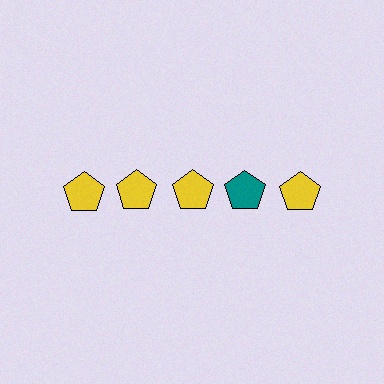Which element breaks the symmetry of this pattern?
The teal pentagon in the top row, second from right column breaks the symmetry. All other shapes are yellow pentagons.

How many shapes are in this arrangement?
There are 5 shapes arranged in a grid pattern.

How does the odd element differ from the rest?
It has a different color: teal instead of yellow.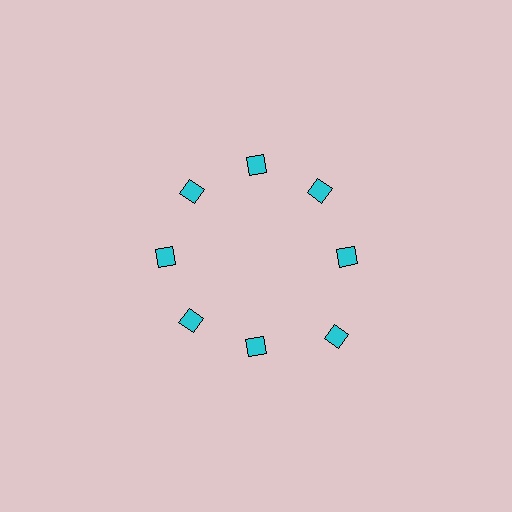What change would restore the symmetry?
The symmetry would be restored by moving it inward, back onto the ring so that all 8 diamonds sit at equal angles and equal distance from the center.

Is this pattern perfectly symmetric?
No. The 8 cyan diamonds are arranged in a ring, but one element near the 4 o'clock position is pushed outward from the center, breaking the 8-fold rotational symmetry.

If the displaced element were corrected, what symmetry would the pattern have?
It would have 8-fold rotational symmetry — the pattern would map onto itself every 45 degrees.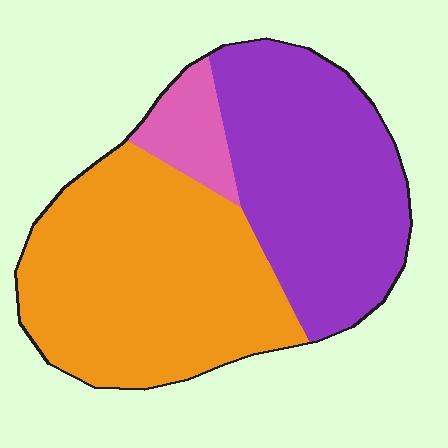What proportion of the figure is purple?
Purple takes up about two fifths (2/5) of the figure.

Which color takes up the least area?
Pink, at roughly 10%.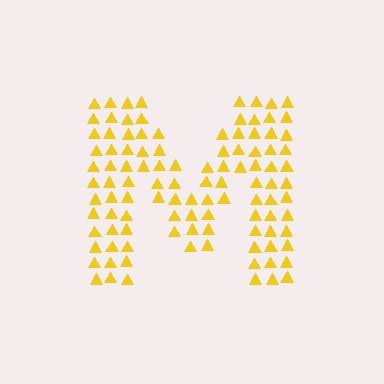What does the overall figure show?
The overall figure shows the letter M.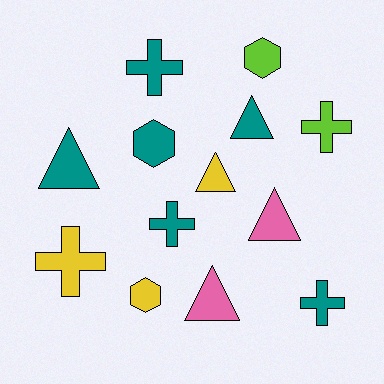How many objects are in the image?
There are 13 objects.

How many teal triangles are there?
There are 2 teal triangles.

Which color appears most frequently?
Teal, with 6 objects.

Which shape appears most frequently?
Triangle, with 5 objects.